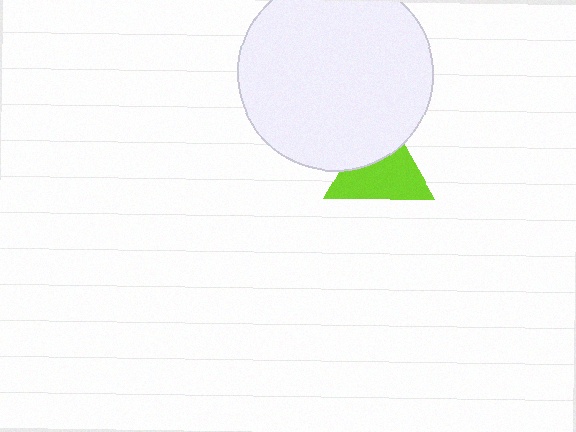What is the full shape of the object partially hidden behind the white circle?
The partially hidden object is a lime triangle.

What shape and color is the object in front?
The object in front is a white circle.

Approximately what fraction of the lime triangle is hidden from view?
Roughly 37% of the lime triangle is hidden behind the white circle.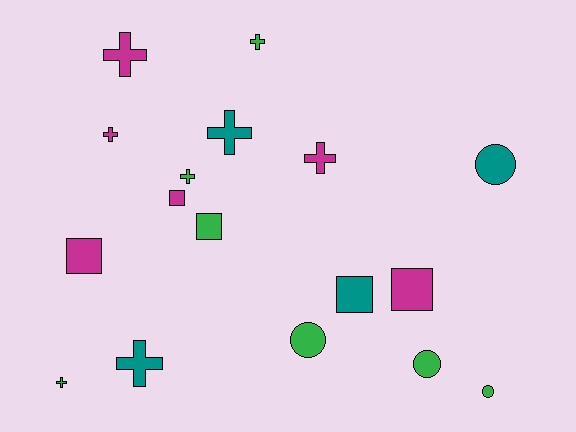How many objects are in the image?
There are 17 objects.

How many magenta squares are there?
There are 3 magenta squares.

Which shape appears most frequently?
Cross, with 8 objects.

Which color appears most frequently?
Green, with 7 objects.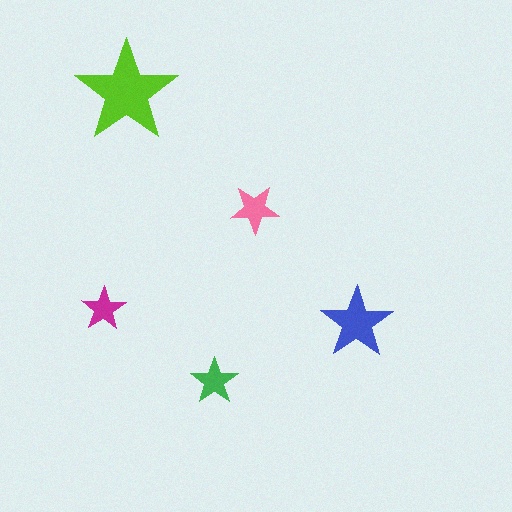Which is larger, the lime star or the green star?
The lime one.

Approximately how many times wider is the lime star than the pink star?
About 2 times wider.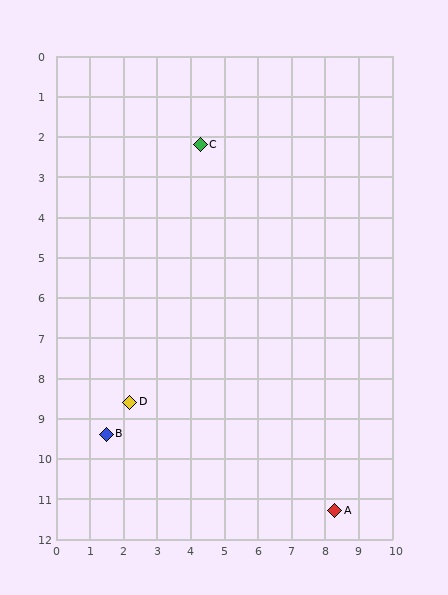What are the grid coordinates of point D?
Point D is at approximately (2.2, 8.6).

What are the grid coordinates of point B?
Point B is at approximately (1.5, 9.4).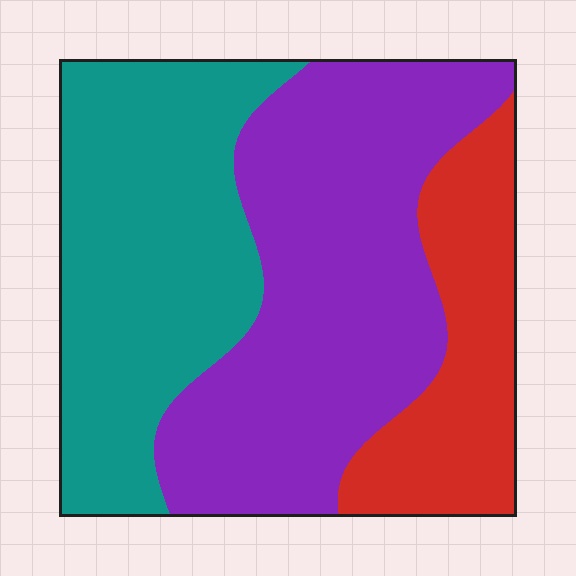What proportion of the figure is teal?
Teal takes up about three eighths (3/8) of the figure.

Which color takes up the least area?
Red, at roughly 20%.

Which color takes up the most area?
Purple, at roughly 45%.